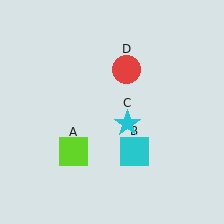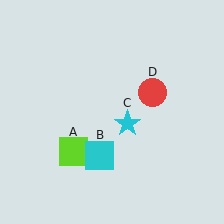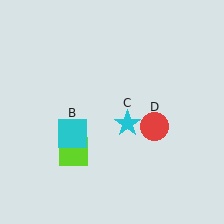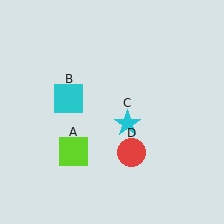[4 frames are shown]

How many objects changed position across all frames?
2 objects changed position: cyan square (object B), red circle (object D).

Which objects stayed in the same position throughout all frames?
Lime square (object A) and cyan star (object C) remained stationary.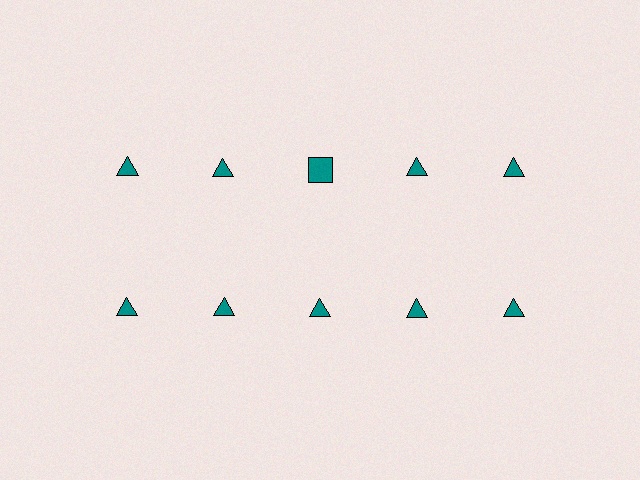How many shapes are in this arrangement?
There are 10 shapes arranged in a grid pattern.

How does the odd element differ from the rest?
It has a different shape: square instead of triangle.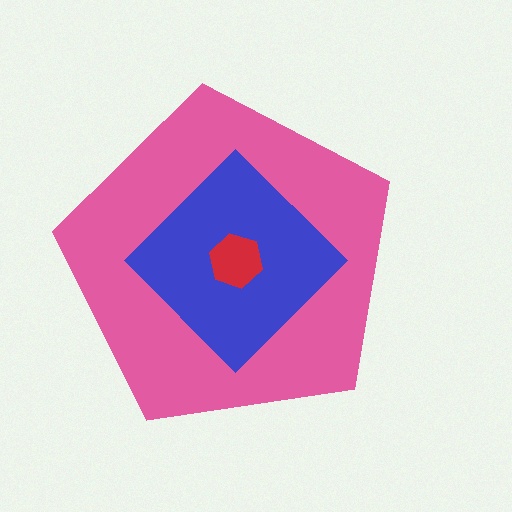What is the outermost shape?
The pink pentagon.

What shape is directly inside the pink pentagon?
The blue diamond.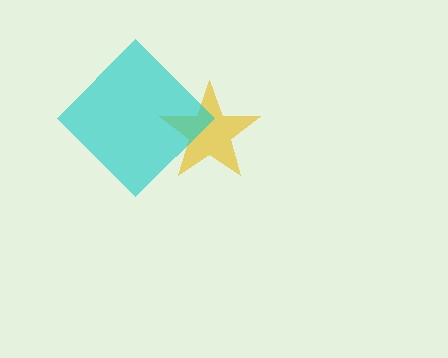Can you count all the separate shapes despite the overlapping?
Yes, there are 2 separate shapes.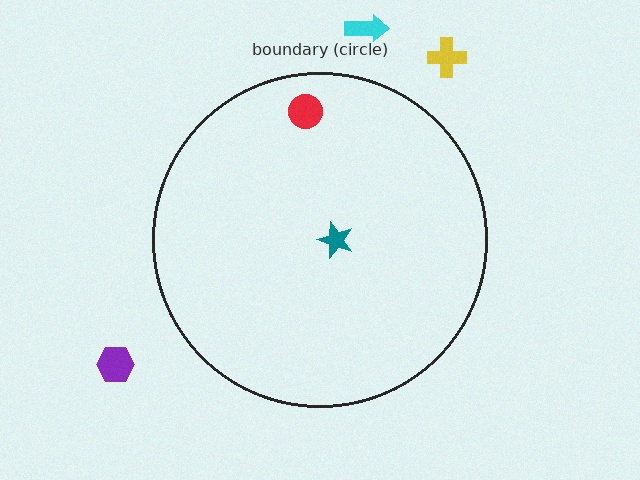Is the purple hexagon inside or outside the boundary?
Outside.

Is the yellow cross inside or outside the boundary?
Outside.